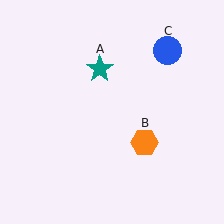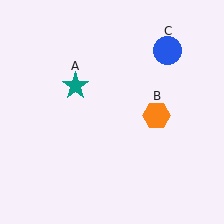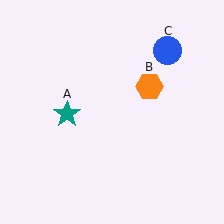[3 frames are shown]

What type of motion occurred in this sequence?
The teal star (object A), orange hexagon (object B) rotated counterclockwise around the center of the scene.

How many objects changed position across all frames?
2 objects changed position: teal star (object A), orange hexagon (object B).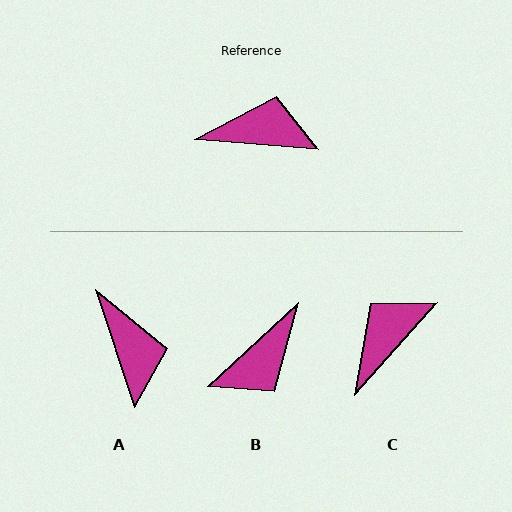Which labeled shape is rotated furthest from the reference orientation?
B, about 133 degrees away.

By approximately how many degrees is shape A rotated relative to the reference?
Approximately 67 degrees clockwise.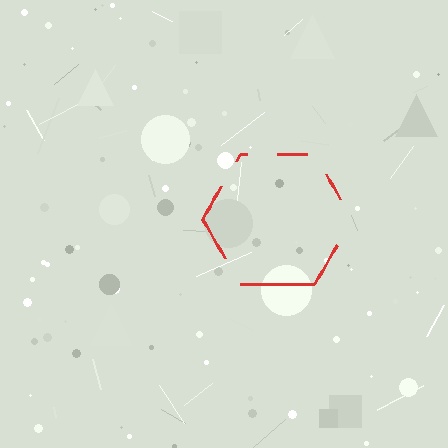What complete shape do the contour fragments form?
The contour fragments form a hexagon.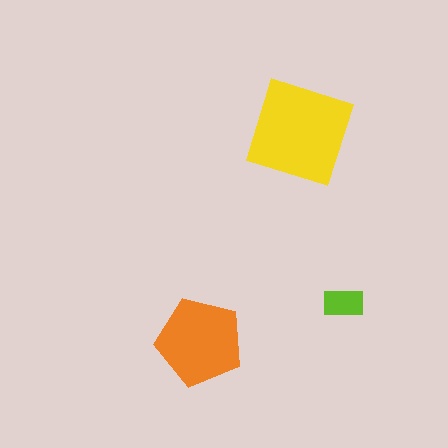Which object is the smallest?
The lime rectangle.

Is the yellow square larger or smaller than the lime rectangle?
Larger.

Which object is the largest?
The yellow square.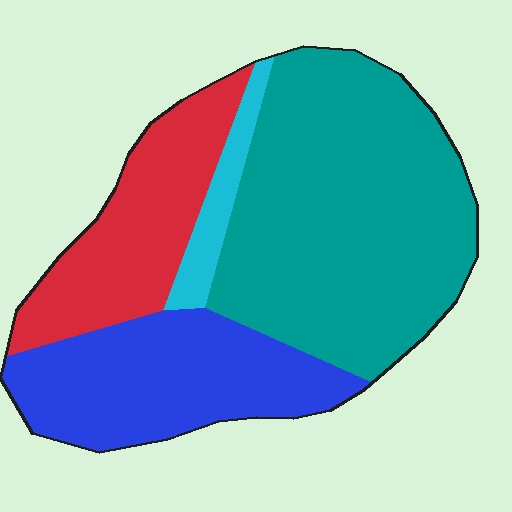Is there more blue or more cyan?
Blue.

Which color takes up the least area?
Cyan, at roughly 5%.